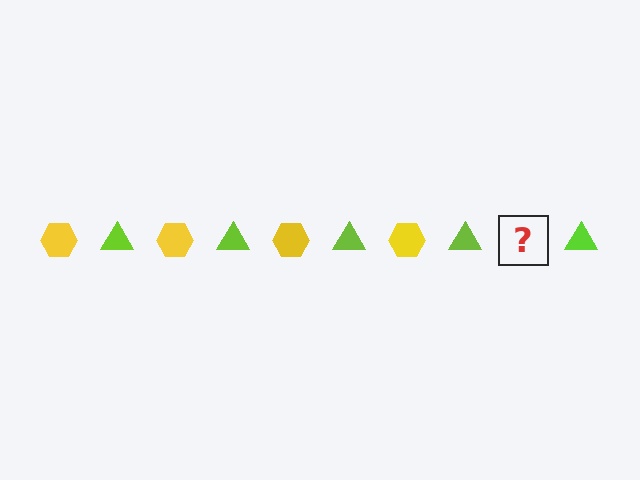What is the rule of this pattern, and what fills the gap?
The rule is that the pattern alternates between yellow hexagon and lime triangle. The gap should be filled with a yellow hexagon.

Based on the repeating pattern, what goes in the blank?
The blank should be a yellow hexagon.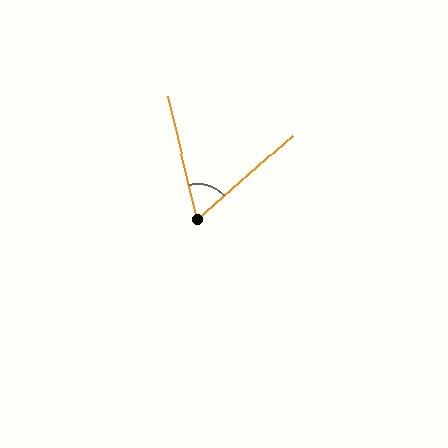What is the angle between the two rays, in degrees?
Approximately 62 degrees.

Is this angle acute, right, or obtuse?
It is acute.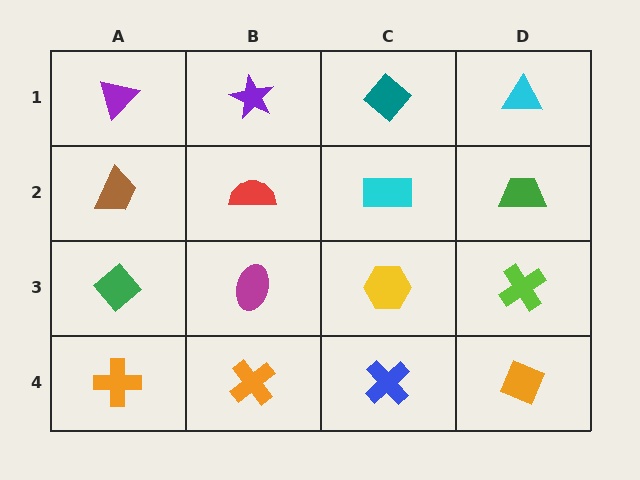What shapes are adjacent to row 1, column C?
A cyan rectangle (row 2, column C), a purple star (row 1, column B), a cyan triangle (row 1, column D).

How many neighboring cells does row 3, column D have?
3.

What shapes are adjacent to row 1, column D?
A green trapezoid (row 2, column D), a teal diamond (row 1, column C).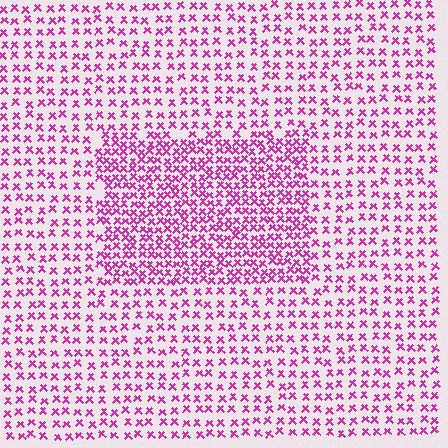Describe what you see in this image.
The image contains small magenta elements arranged at two different densities. A rectangle-shaped region is visible where the elements are more densely packed than the surrounding area.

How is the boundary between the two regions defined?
The boundary is defined by a change in element density (approximately 1.9x ratio). All elements are the same color, size, and shape.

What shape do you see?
I see a rectangle.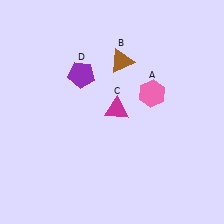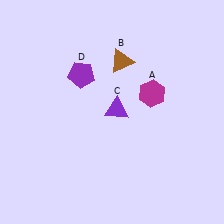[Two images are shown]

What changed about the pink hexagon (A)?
In Image 1, A is pink. In Image 2, it changed to magenta.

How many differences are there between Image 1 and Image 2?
There are 2 differences between the two images.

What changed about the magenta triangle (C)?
In Image 1, C is magenta. In Image 2, it changed to purple.